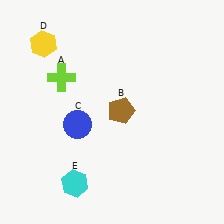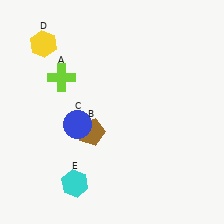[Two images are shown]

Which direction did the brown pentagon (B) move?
The brown pentagon (B) moved left.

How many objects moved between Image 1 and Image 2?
1 object moved between the two images.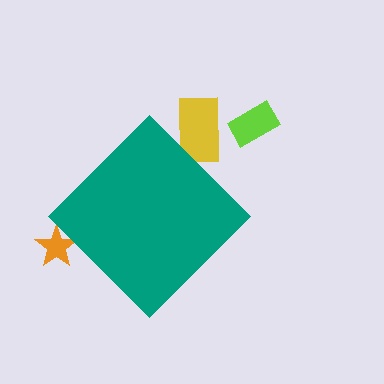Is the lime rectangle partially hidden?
No, the lime rectangle is fully visible.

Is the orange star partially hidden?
Yes, the orange star is partially hidden behind the teal diamond.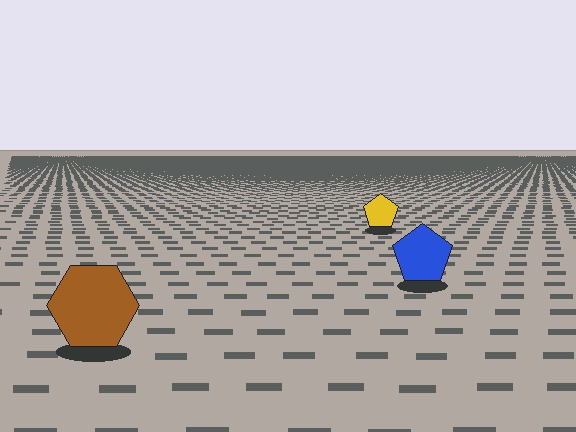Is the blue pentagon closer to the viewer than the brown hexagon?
No. The brown hexagon is closer — you can tell from the texture gradient: the ground texture is coarser near it.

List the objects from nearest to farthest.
From nearest to farthest: the brown hexagon, the blue pentagon, the yellow pentagon.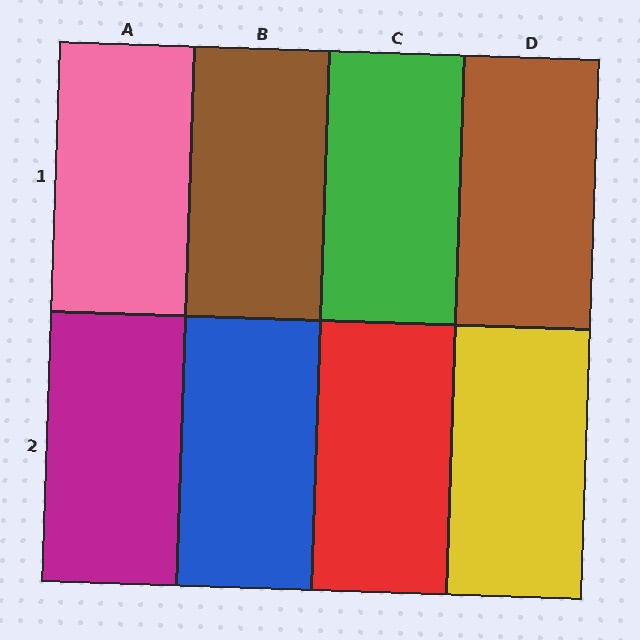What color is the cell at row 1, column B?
Brown.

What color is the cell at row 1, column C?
Green.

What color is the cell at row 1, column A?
Pink.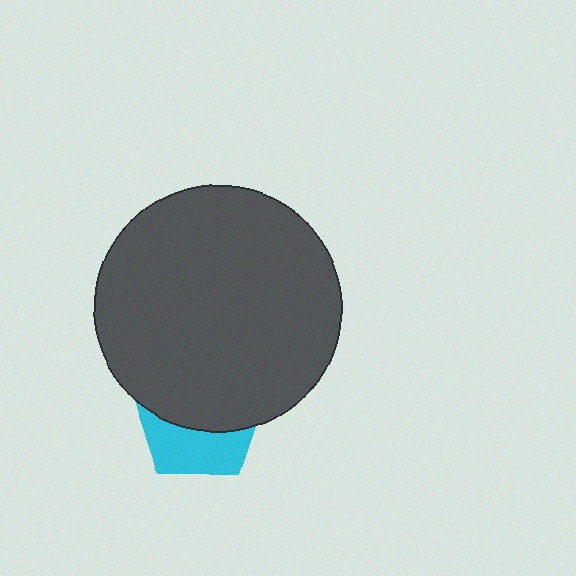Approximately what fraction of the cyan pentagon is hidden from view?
Roughly 60% of the cyan pentagon is hidden behind the dark gray circle.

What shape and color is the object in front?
The object in front is a dark gray circle.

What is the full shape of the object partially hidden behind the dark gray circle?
The partially hidden object is a cyan pentagon.